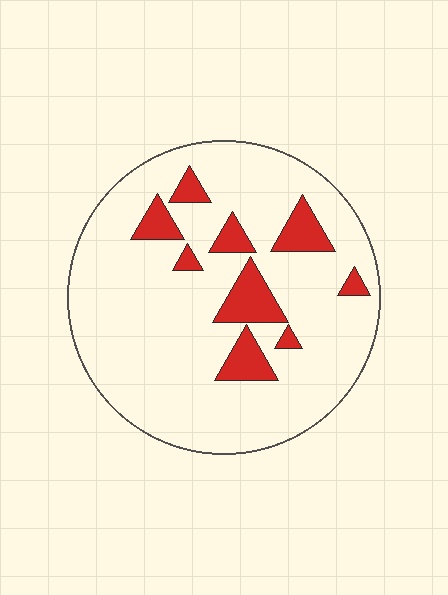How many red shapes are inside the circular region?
9.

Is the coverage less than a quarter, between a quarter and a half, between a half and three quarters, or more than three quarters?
Less than a quarter.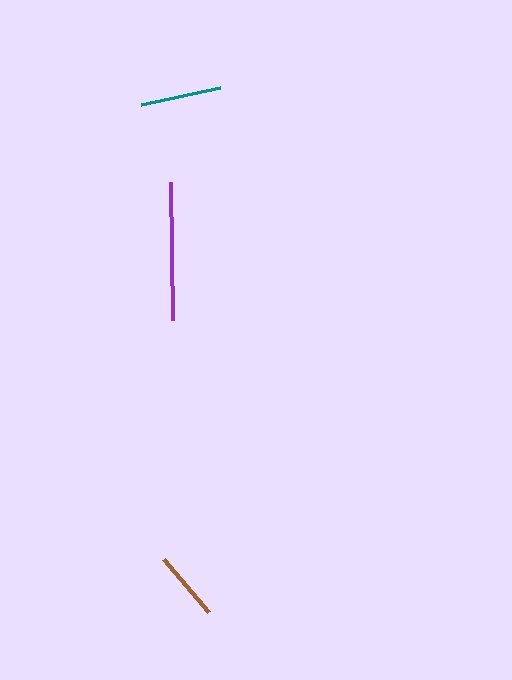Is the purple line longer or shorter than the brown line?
The purple line is longer than the brown line.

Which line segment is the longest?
The purple line is the longest at approximately 138 pixels.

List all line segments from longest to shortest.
From longest to shortest: purple, teal, brown.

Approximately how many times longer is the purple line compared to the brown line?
The purple line is approximately 2.0 times the length of the brown line.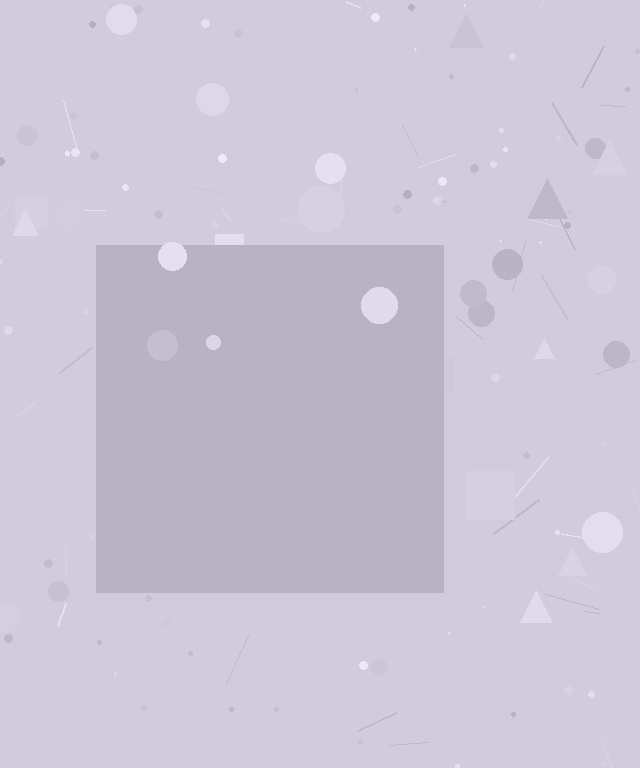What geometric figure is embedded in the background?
A square is embedded in the background.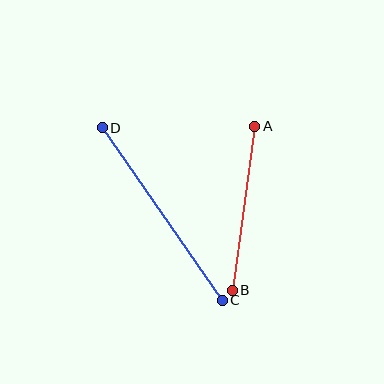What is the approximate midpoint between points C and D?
The midpoint is at approximately (162, 214) pixels.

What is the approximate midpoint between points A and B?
The midpoint is at approximately (244, 208) pixels.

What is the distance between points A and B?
The distance is approximately 165 pixels.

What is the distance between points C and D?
The distance is approximately 210 pixels.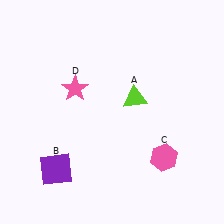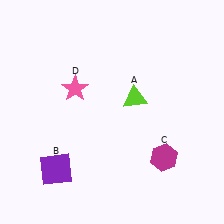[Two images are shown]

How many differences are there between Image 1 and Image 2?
There is 1 difference between the two images.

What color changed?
The hexagon (C) changed from pink in Image 1 to magenta in Image 2.